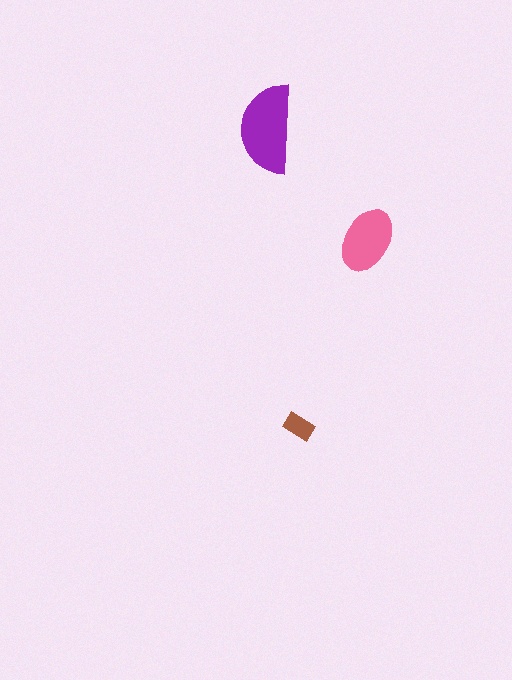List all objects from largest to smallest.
The purple semicircle, the pink ellipse, the brown rectangle.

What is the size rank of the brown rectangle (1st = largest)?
3rd.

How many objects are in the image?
There are 3 objects in the image.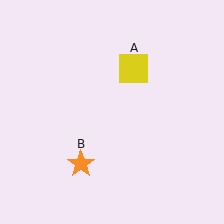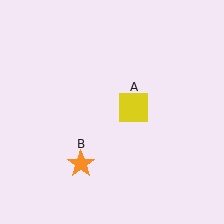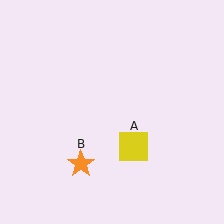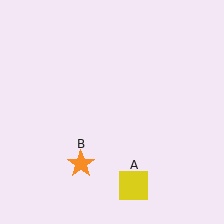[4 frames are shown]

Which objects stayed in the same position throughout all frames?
Orange star (object B) remained stationary.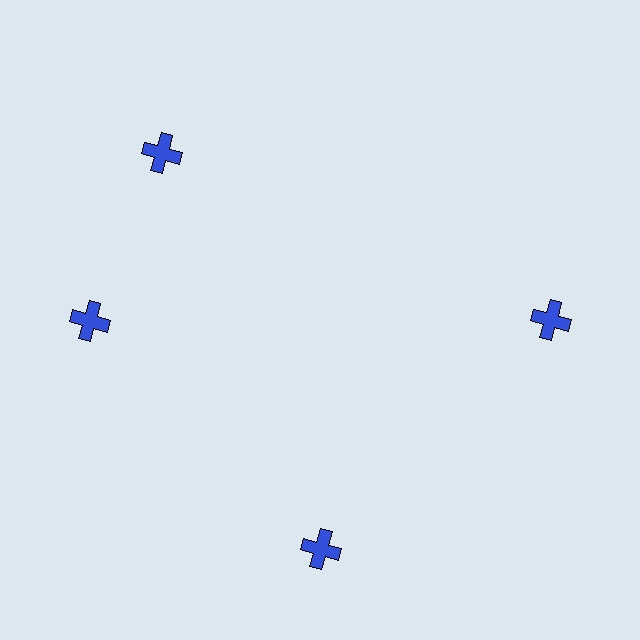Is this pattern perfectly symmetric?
No. The 4 blue crosses are arranged in a ring, but one element near the 12 o'clock position is rotated out of alignment along the ring, breaking the 4-fold rotational symmetry.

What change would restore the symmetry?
The symmetry would be restored by rotating it back into even spacing with its neighbors so that all 4 crosses sit at equal angles and equal distance from the center.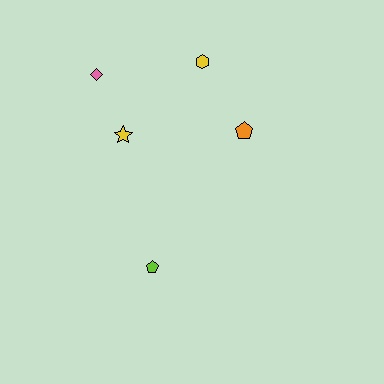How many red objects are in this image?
There are no red objects.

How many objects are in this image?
There are 5 objects.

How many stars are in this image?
There is 1 star.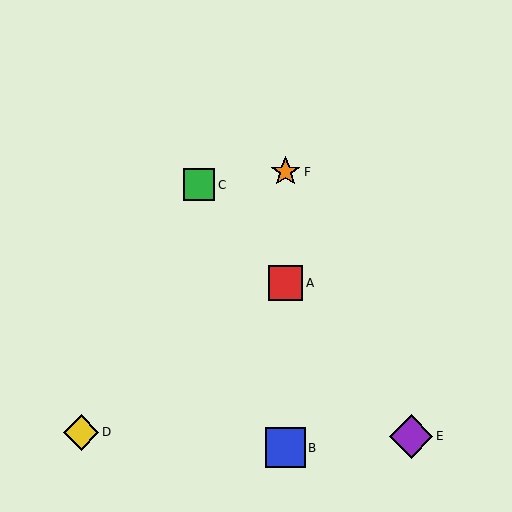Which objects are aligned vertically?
Objects A, B, F are aligned vertically.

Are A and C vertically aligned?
No, A is at x≈286 and C is at x≈199.